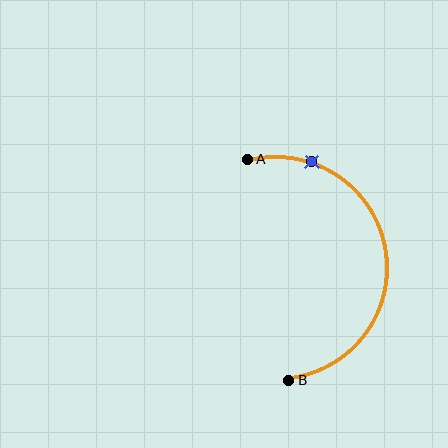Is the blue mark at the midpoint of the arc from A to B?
No. The blue mark lies on the arc but is closer to endpoint A. The arc midpoint would be at the point on the curve equidistant along the arc from both A and B.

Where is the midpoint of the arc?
The arc midpoint is the point on the curve farthest from the straight line joining A and B. It sits to the right of that line.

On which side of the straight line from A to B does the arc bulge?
The arc bulges to the right of the straight line connecting A and B.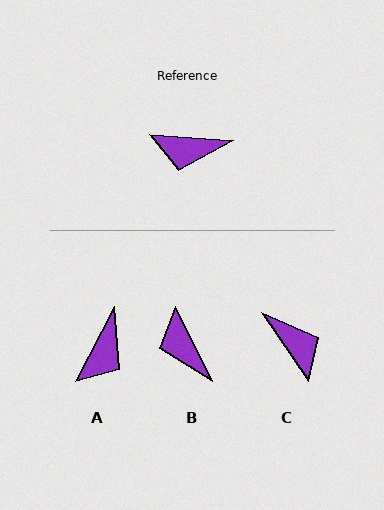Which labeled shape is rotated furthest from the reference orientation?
C, about 128 degrees away.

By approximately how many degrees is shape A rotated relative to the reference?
Approximately 67 degrees counter-clockwise.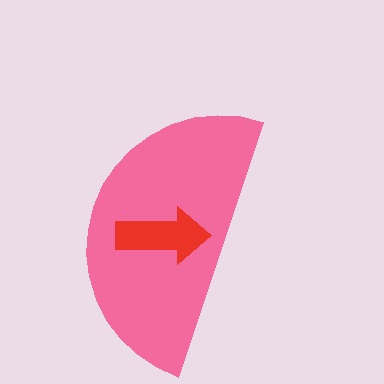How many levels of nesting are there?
2.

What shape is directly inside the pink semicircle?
The red arrow.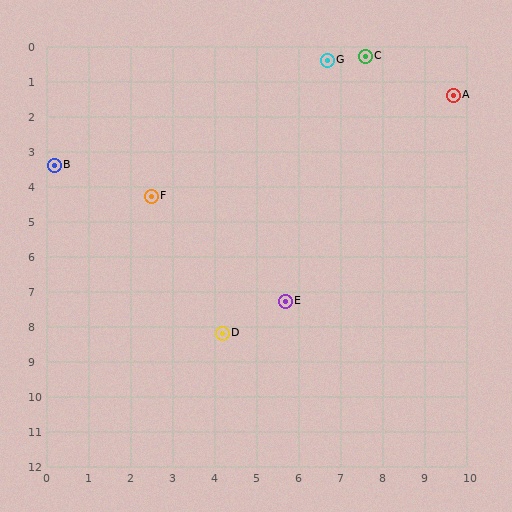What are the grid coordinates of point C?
Point C is at approximately (7.6, 0.3).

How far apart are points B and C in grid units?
Points B and C are about 8.0 grid units apart.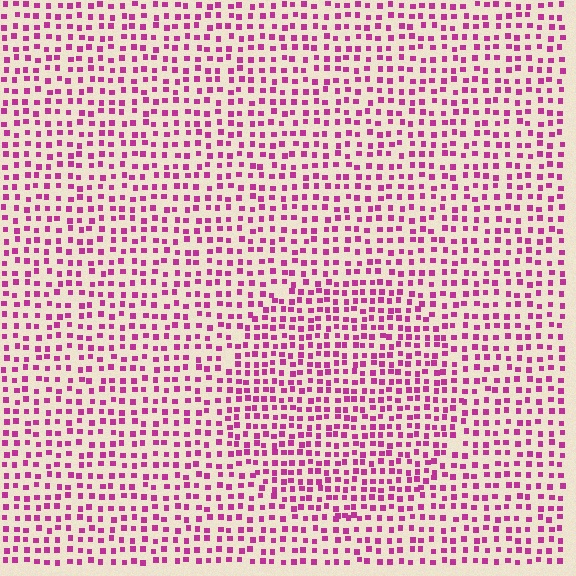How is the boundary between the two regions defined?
The boundary is defined by a change in element density (approximately 1.4x ratio). All elements are the same color, size, and shape.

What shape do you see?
I see a circle.